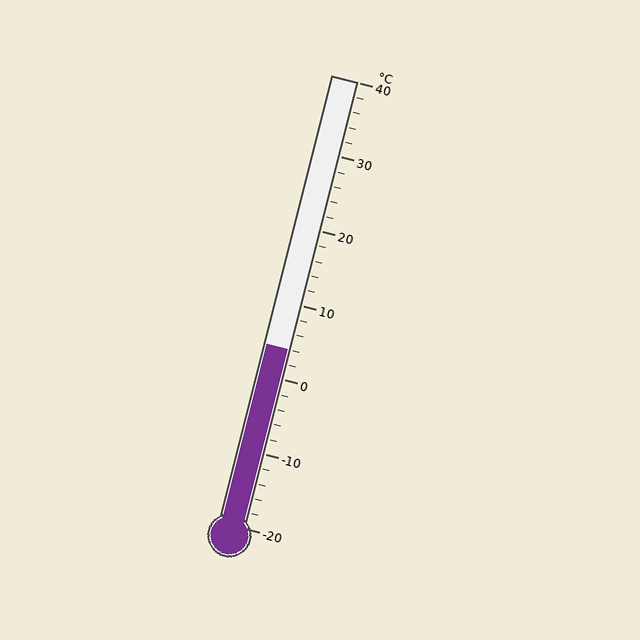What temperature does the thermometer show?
The thermometer shows approximately 4°C.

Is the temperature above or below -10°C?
The temperature is above -10°C.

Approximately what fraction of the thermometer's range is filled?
The thermometer is filled to approximately 40% of its range.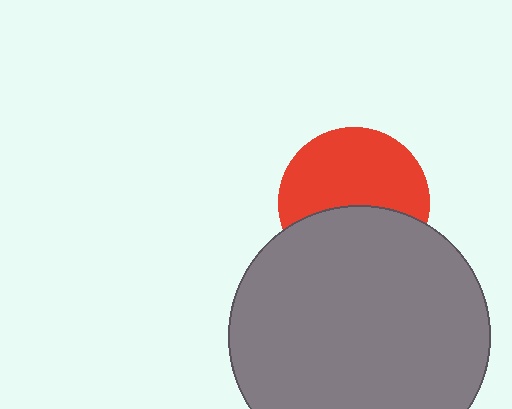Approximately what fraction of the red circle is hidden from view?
Roughly 42% of the red circle is hidden behind the gray circle.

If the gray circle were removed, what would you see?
You would see the complete red circle.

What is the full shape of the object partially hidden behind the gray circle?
The partially hidden object is a red circle.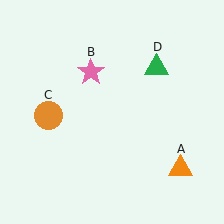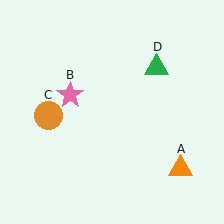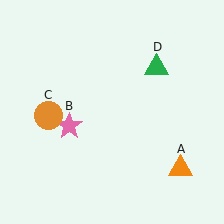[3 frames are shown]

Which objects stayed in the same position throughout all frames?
Orange triangle (object A) and orange circle (object C) and green triangle (object D) remained stationary.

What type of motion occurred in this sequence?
The pink star (object B) rotated counterclockwise around the center of the scene.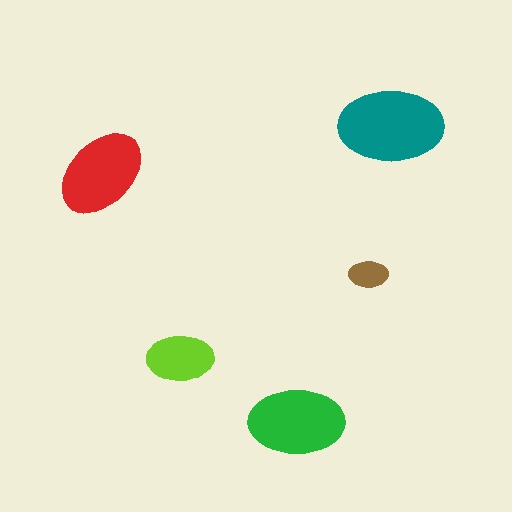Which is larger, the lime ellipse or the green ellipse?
The green one.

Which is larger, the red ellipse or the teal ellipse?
The teal one.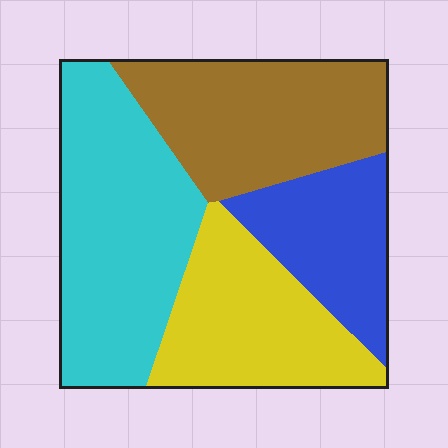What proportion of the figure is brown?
Brown takes up about one quarter (1/4) of the figure.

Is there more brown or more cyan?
Cyan.